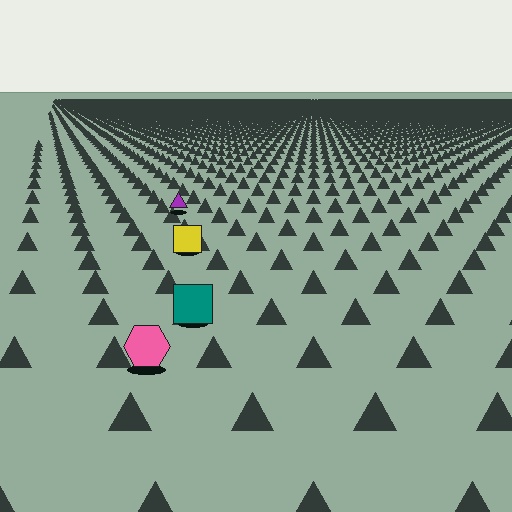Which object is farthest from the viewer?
The purple triangle is farthest from the viewer. It appears smaller and the ground texture around it is denser.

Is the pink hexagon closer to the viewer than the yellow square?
Yes. The pink hexagon is closer — you can tell from the texture gradient: the ground texture is coarser near it.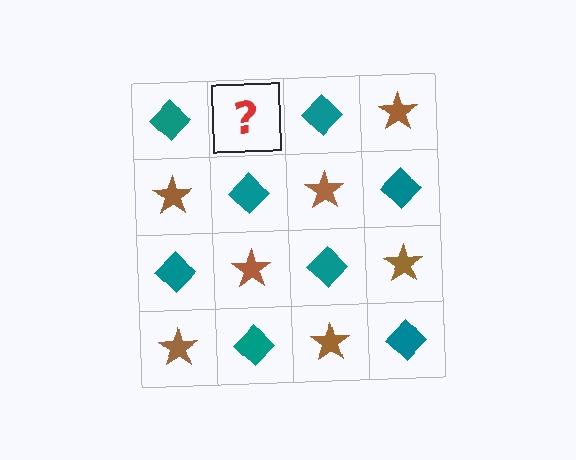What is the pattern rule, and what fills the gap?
The rule is that it alternates teal diamond and brown star in a checkerboard pattern. The gap should be filled with a brown star.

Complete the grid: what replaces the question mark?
The question mark should be replaced with a brown star.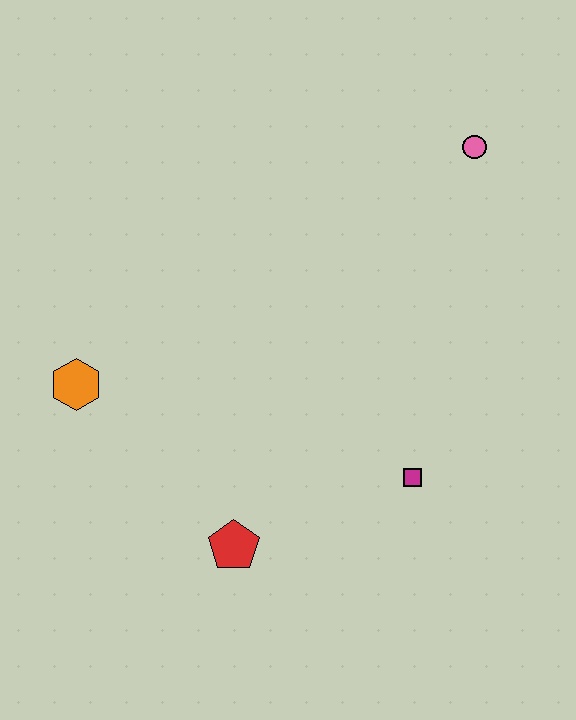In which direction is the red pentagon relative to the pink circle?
The red pentagon is below the pink circle.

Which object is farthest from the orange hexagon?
The pink circle is farthest from the orange hexagon.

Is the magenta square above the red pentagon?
Yes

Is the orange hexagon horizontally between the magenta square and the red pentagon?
No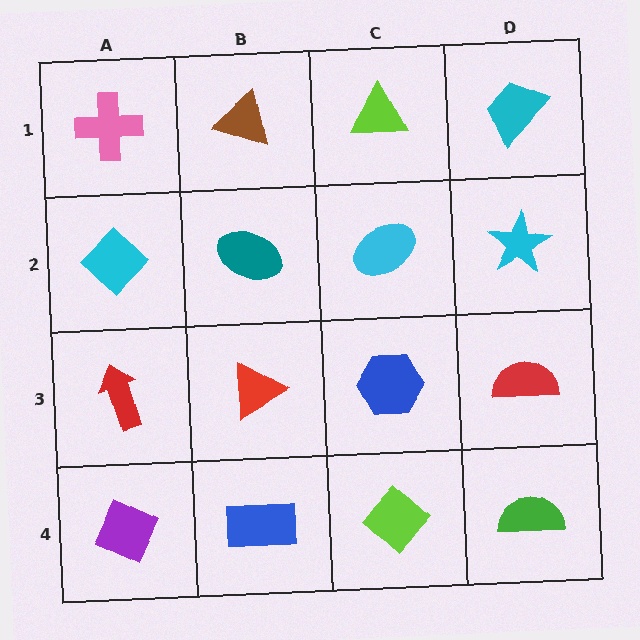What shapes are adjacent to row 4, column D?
A red semicircle (row 3, column D), a lime diamond (row 4, column C).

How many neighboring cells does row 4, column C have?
3.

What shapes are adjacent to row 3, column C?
A cyan ellipse (row 2, column C), a lime diamond (row 4, column C), a red triangle (row 3, column B), a red semicircle (row 3, column D).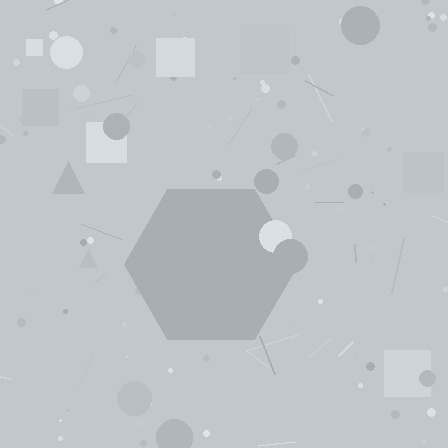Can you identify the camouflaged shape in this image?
The camouflaged shape is a hexagon.